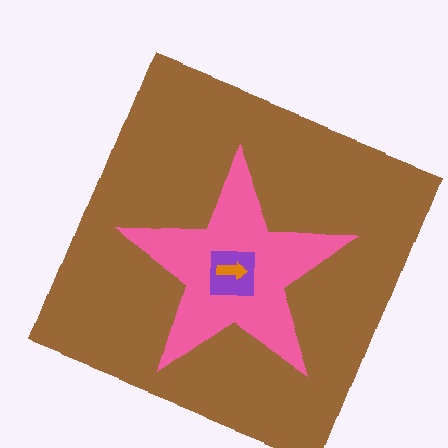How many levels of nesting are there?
4.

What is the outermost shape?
The brown square.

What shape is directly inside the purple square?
The orange arrow.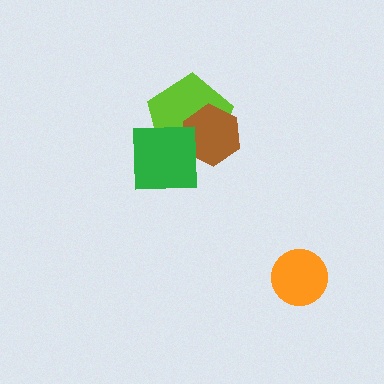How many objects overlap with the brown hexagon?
2 objects overlap with the brown hexagon.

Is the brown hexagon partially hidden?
Yes, it is partially covered by another shape.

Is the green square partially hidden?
No, no other shape covers it.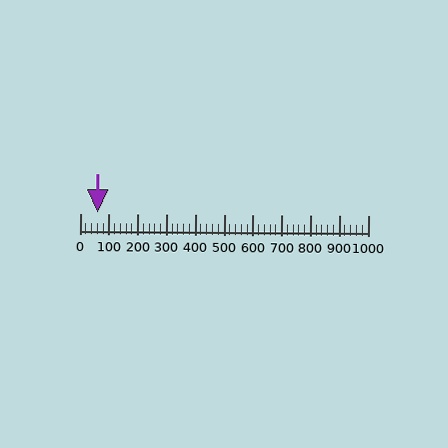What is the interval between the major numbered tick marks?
The major tick marks are spaced 100 units apart.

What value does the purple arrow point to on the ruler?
The purple arrow points to approximately 60.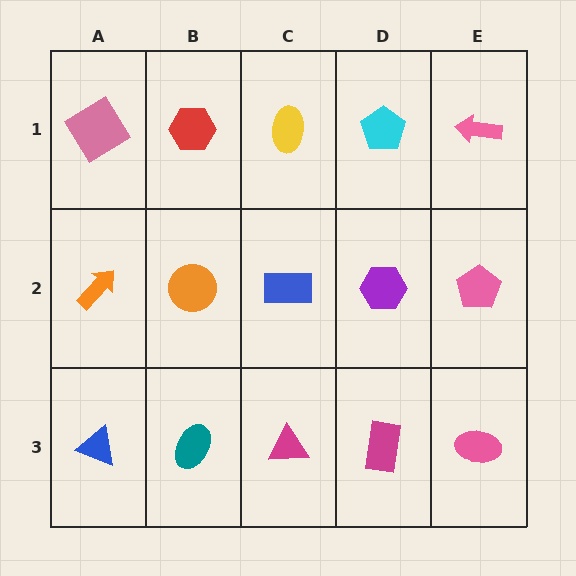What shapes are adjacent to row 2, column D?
A cyan pentagon (row 1, column D), a magenta rectangle (row 3, column D), a blue rectangle (row 2, column C), a pink pentagon (row 2, column E).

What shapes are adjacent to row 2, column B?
A red hexagon (row 1, column B), a teal ellipse (row 3, column B), an orange arrow (row 2, column A), a blue rectangle (row 2, column C).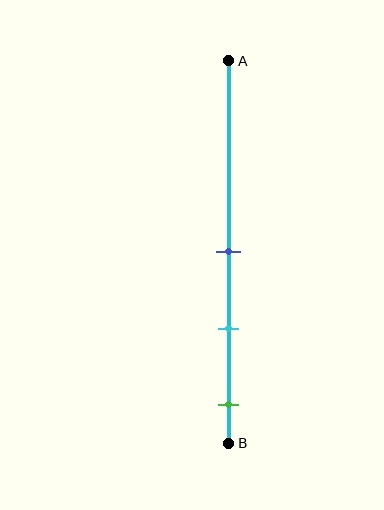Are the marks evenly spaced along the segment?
Yes, the marks are approximately evenly spaced.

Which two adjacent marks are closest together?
The blue and cyan marks are the closest adjacent pair.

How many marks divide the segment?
There are 3 marks dividing the segment.